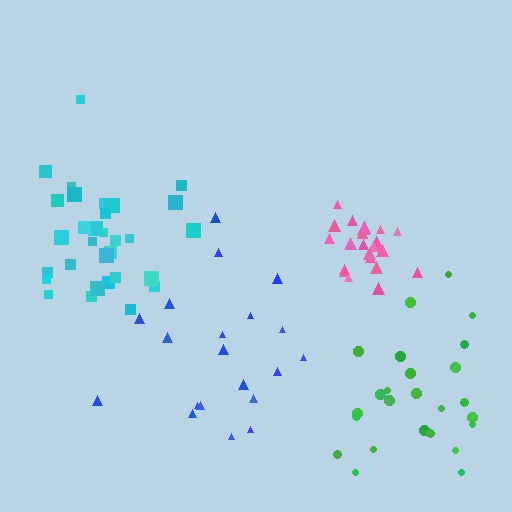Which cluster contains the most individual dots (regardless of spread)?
Cyan (31).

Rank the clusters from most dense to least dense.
pink, cyan, green, blue.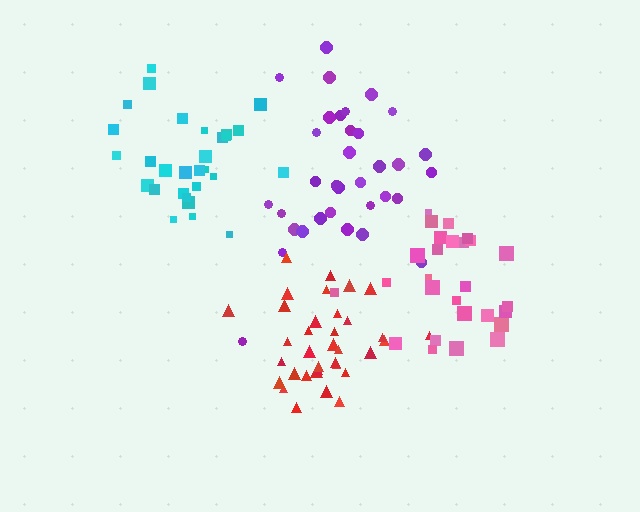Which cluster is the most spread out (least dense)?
Pink.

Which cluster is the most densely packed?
Red.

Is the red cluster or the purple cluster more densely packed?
Red.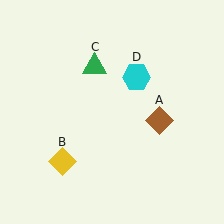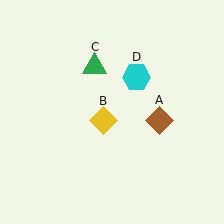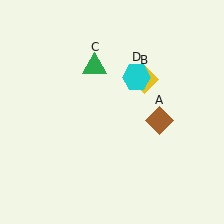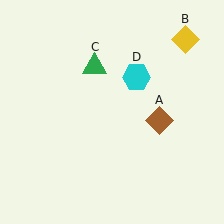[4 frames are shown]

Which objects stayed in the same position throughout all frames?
Brown diamond (object A) and green triangle (object C) and cyan hexagon (object D) remained stationary.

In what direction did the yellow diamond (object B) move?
The yellow diamond (object B) moved up and to the right.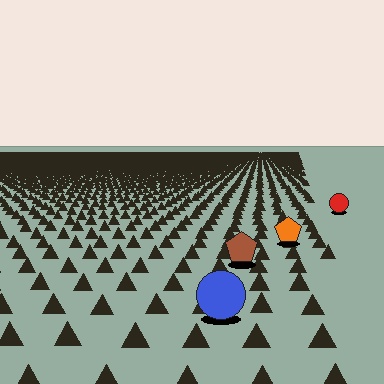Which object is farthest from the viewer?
The red circle is farthest from the viewer. It appears smaller and the ground texture around it is denser.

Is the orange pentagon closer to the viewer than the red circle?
Yes. The orange pentagon is closer — you can tell from the texture gradient: the ground texture is coarser near it.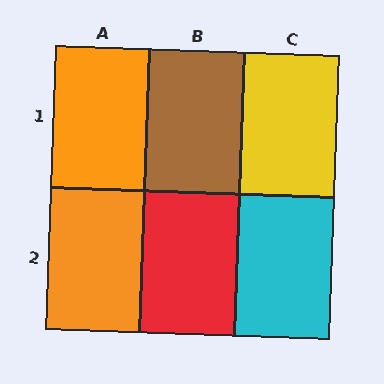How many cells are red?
1 cell is red.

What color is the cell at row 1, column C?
Yellow.